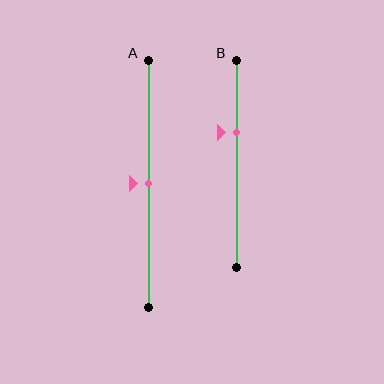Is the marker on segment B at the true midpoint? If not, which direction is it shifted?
No, the marker on segment B is shifted upward by about 15% of the segment length.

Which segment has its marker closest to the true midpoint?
Segment A has its marker closest to the true midpoint.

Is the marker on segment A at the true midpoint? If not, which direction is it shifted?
Yes, the marker on segment A is at the true midpoint.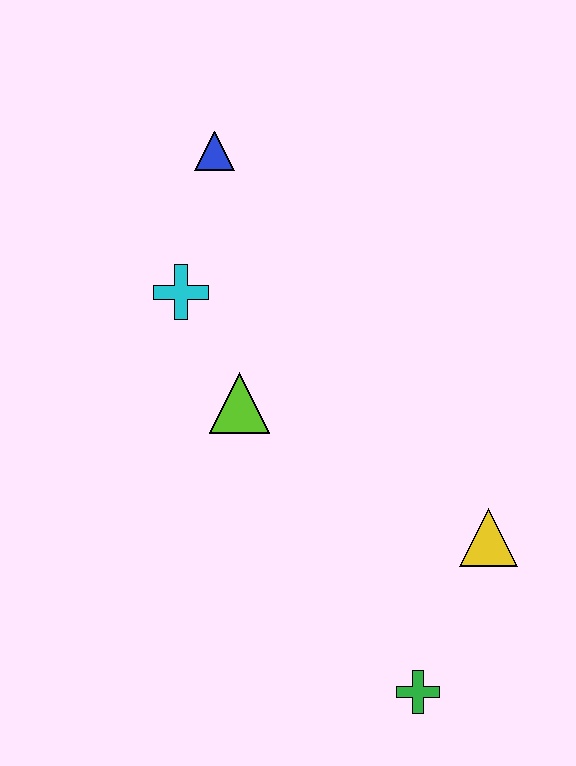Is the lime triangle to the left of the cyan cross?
No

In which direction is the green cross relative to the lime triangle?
The green cross is below the lime triangle.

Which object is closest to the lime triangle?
The cyan cross is closest to the lime triangle.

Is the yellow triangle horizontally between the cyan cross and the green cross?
No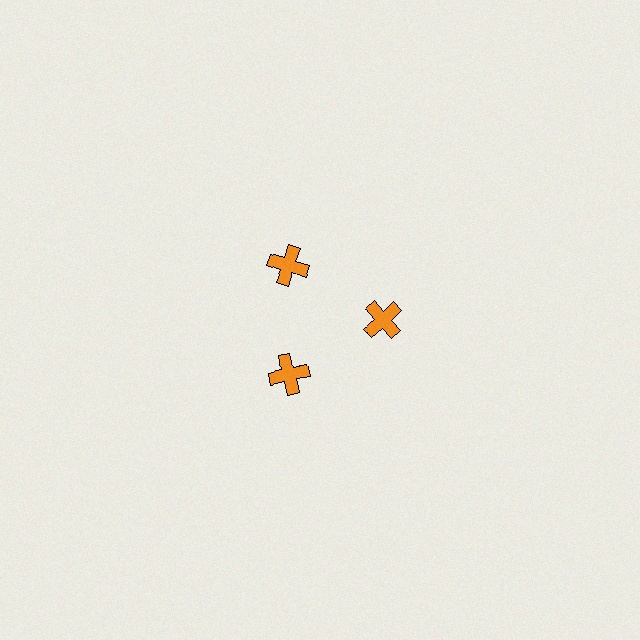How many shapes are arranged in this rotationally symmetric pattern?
There are 3 shapes, arranged in 3 groups of 1.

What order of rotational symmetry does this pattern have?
This pattern has 3-fold rotational symmetry.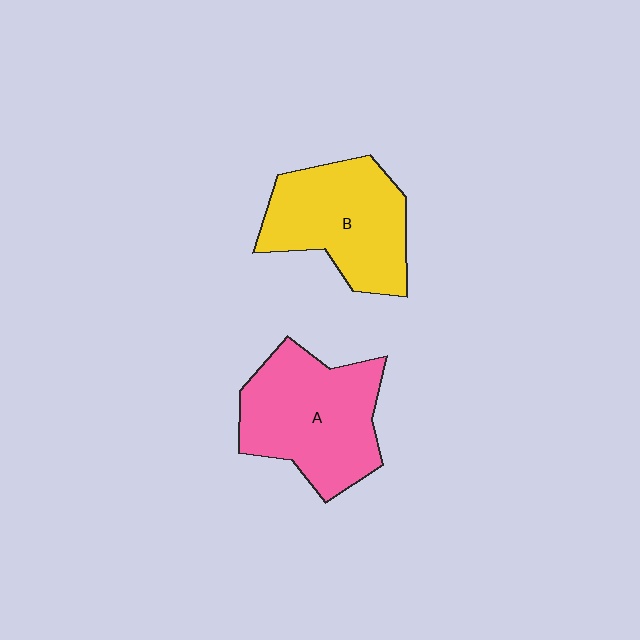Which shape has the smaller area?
Shape B (yellow).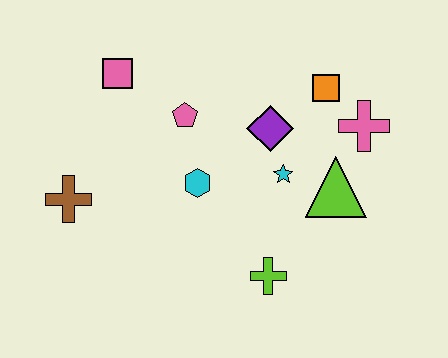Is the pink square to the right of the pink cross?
No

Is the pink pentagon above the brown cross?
Yes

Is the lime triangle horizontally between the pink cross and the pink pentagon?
Yes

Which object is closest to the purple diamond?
The cyan star is closest to the purple diamond.